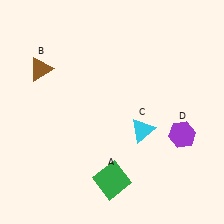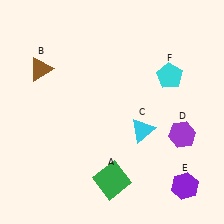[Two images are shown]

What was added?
A purple hexagon (E), a cyan pentagon (F) were added in Image 2.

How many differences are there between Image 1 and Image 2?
There are 2 differences between the two images.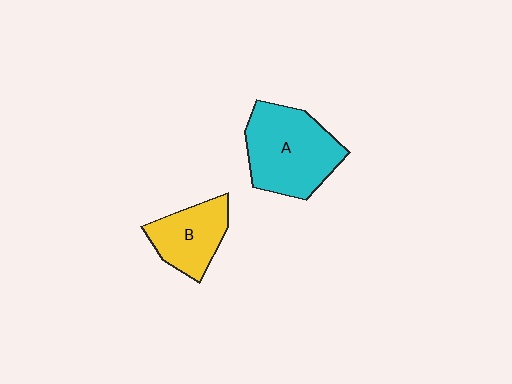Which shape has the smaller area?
Shape B (yellow).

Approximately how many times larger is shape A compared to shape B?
Approximately 1.6 times.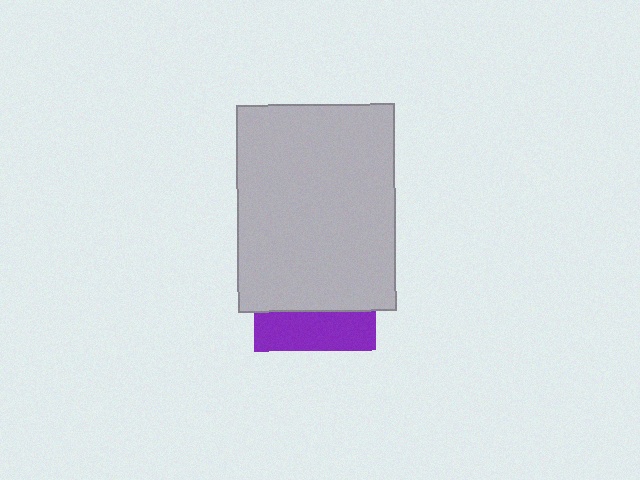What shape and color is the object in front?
The object in front is a light gray rectangle.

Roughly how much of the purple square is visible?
A small part of it is visible (roughly 33%).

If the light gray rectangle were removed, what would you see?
You would see the complete purple square.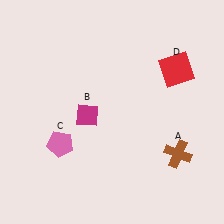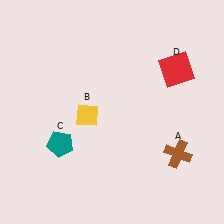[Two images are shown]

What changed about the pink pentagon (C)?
In Image 1, C is pink. In Image 2, it changed to teal.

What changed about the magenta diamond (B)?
In Image 1, B is magenta. In Image 2, it changed to yellow.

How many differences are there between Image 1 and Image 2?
There are 2 differences between the two images.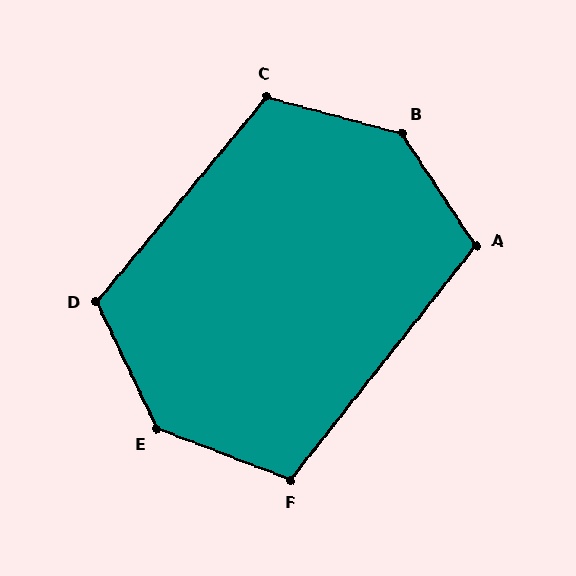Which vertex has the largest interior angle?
B, at approximately 138 degrees.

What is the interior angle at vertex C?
Approximately 115 degrees (obtuse).